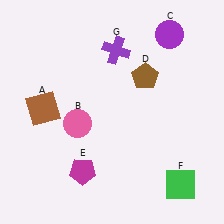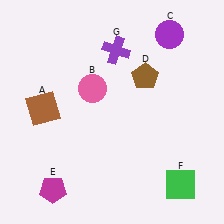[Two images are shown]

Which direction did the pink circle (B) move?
The pink circle (B) moved up.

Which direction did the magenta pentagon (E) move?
The magenta pentagon (E) moved left.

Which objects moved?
The objects that moved are: the pink circle (B), the magenta pentagon (E).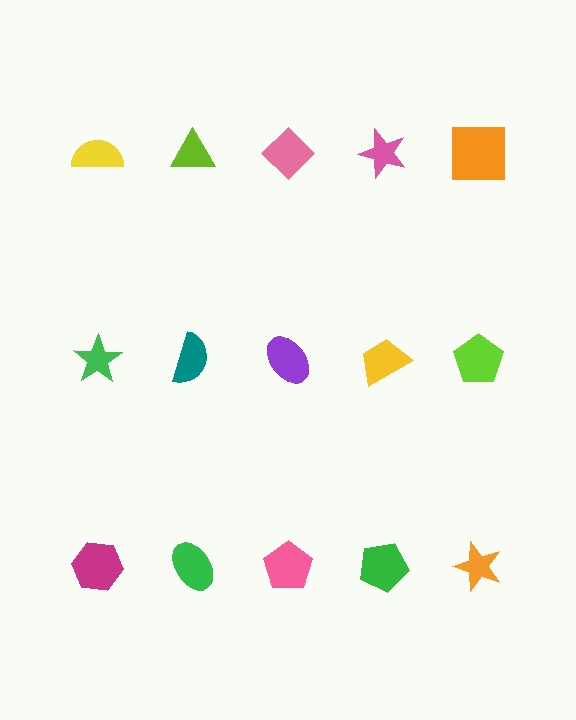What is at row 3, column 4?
A green pentagon.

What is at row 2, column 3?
A purple ellipse.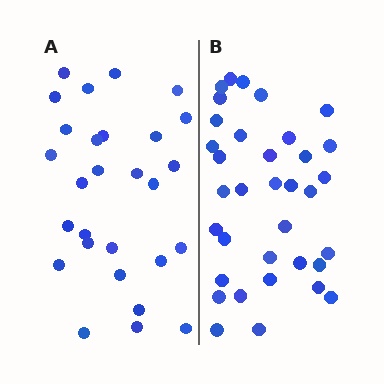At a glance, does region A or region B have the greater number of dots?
Region B (the right region) has more dots.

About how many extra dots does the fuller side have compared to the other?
Region B has roughly 8 or so more dots than region A.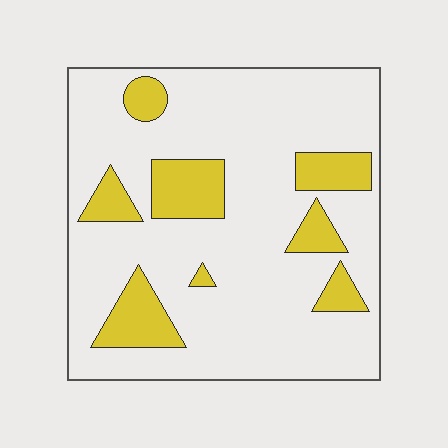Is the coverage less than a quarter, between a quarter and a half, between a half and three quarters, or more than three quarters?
Less than a quarter.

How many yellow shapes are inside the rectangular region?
8.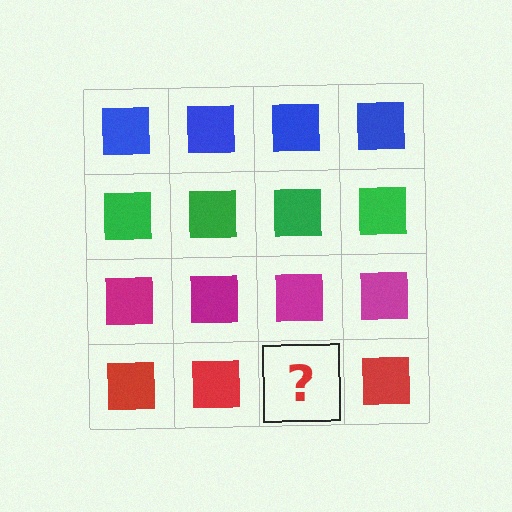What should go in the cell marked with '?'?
The missing cell should contain a red square.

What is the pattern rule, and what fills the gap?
The rule is that each row has a consistent color. The gap should be filled with a red square.